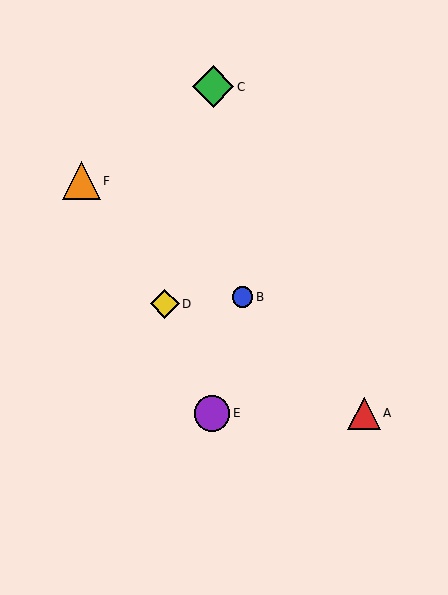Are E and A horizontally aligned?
Yes, both are at y≈413.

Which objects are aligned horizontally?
Objects A, E are aligned horizontally.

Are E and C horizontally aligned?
No, E is at y≈413 and C is at y≈87.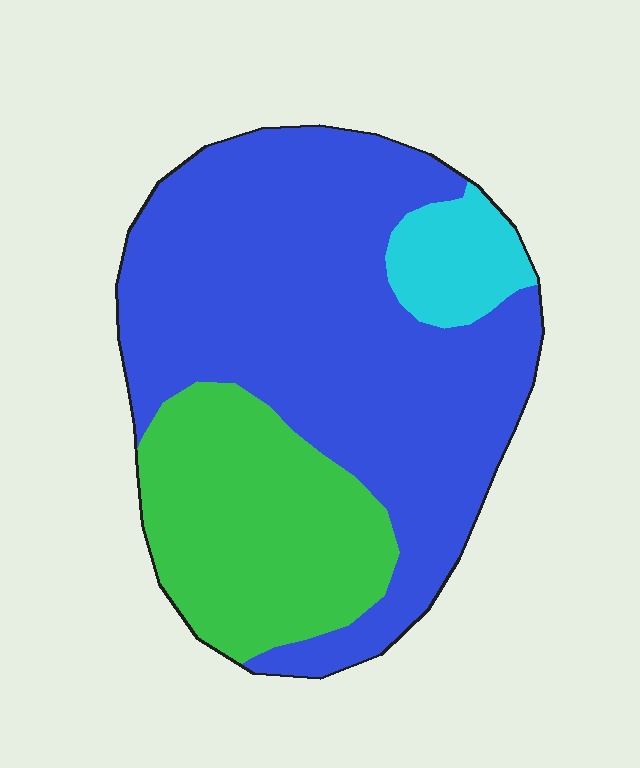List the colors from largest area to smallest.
From largest to smallest: blue, green, cyan.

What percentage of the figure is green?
Green covers roughly 30% of the figure.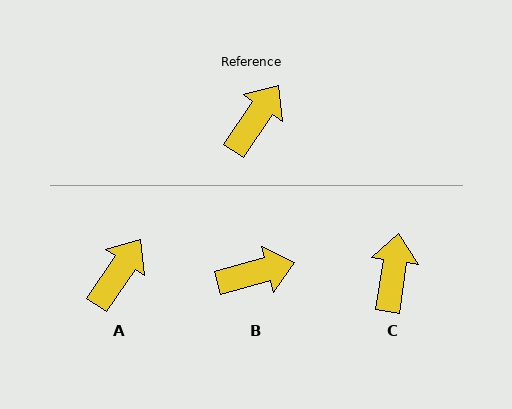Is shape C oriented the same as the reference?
No, it is off by about 26 degrees.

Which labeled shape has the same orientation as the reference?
A.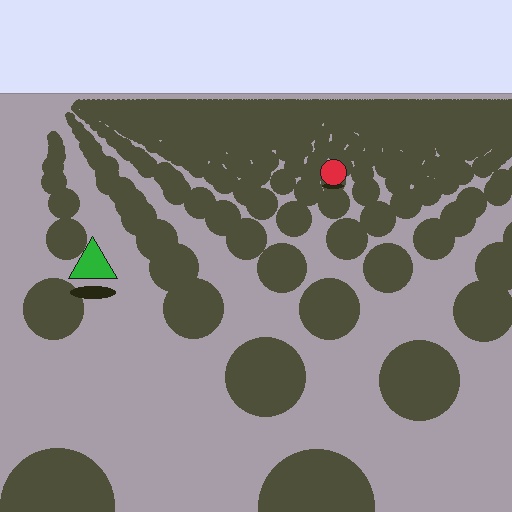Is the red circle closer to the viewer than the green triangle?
No. The green triangle is closer — you can tell from the texture gradient: the ground texture is coarser near it.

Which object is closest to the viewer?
The green triangle is closest. The texture marks near it are larger and more spread out.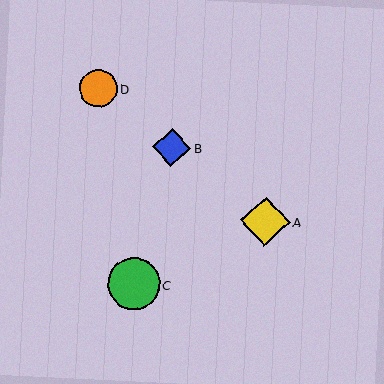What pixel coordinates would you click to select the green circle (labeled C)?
Click at (134, 284) to select the green circle C.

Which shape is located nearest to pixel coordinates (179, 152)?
The blue diamond (labeled B) at (172, 148) is nearest to that location.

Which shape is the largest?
The green circle (labeled C) is the largest.